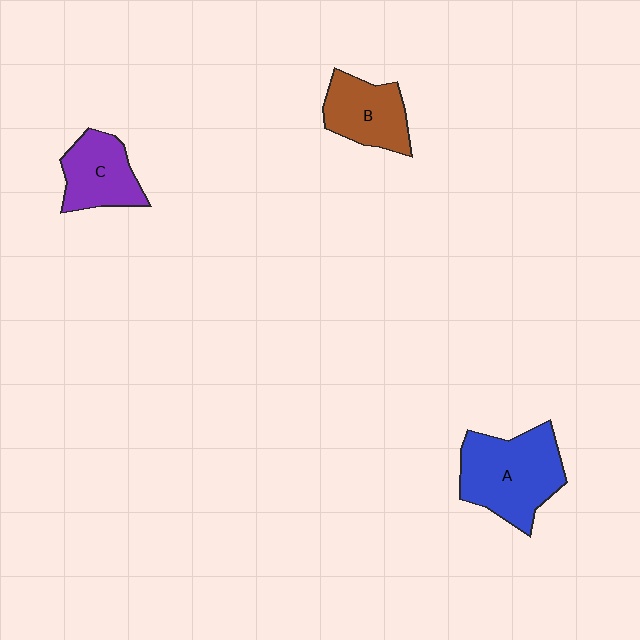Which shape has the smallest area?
Shape C (purple).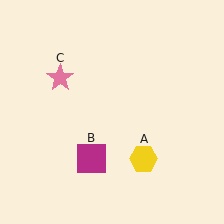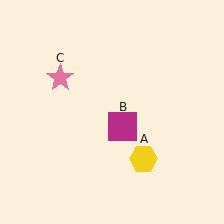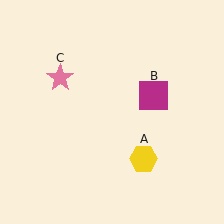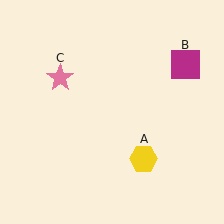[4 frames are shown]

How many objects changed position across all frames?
1 object changed position: magenta square (object B).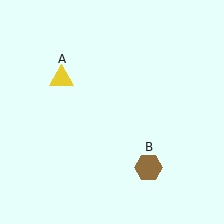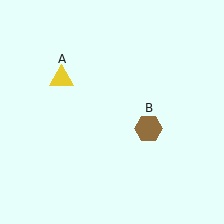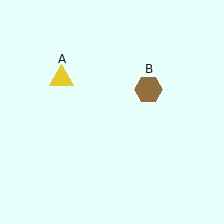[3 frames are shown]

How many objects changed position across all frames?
1 object changed position: brown hexagon (object B).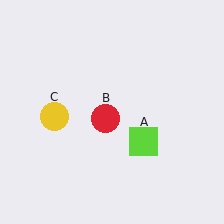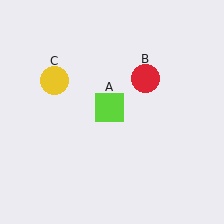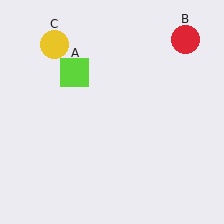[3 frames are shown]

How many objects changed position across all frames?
3 objects changed position: lime square (object A), red circle (object B), yellow circle (object C).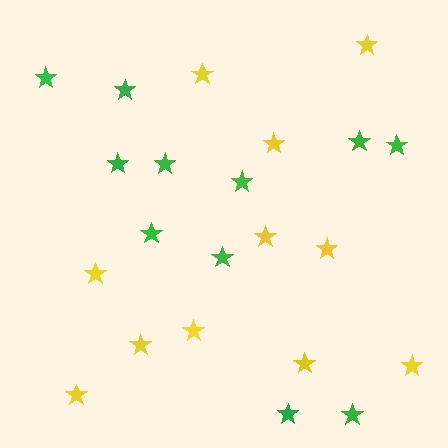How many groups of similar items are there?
There are 2 groups: one group of green stars (11) and one group of yellow stars (11).